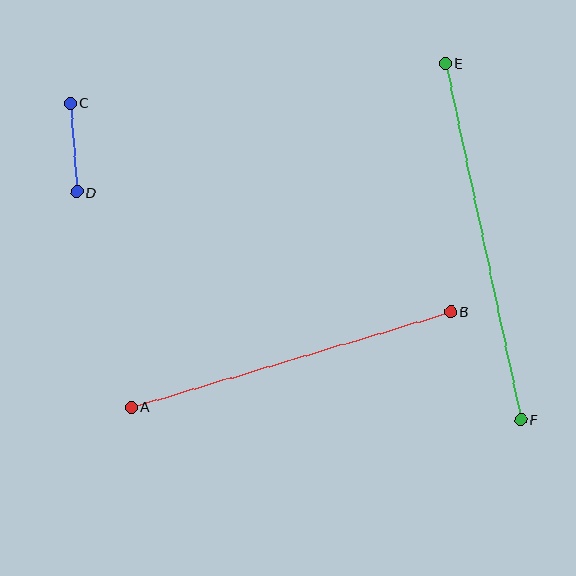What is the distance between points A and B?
The distance is approximately 333 pixels.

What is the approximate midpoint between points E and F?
The midpoint is at approximately (483, 241) pixels.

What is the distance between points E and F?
The distance is approximately 364 pixels.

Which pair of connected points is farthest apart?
Points E and F are farthest apart.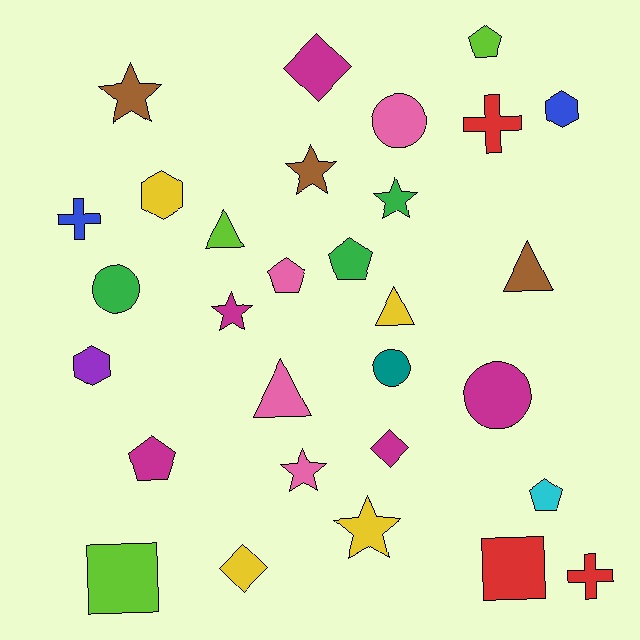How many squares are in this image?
There are 2 squares.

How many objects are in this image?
There are 30 objects.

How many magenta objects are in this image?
There are 5 magenta objects.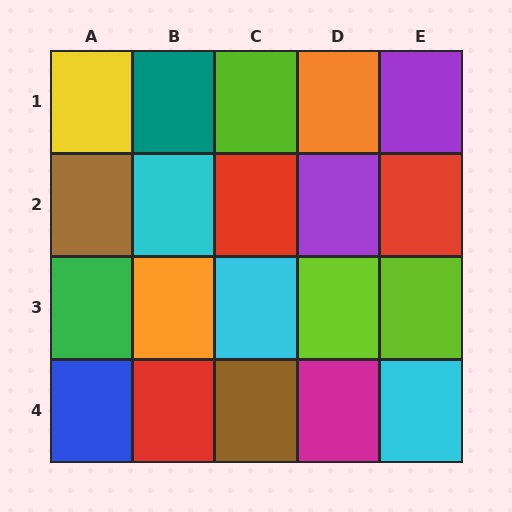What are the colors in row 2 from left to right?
Brown, cyan, red, purple, red.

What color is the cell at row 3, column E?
Lime.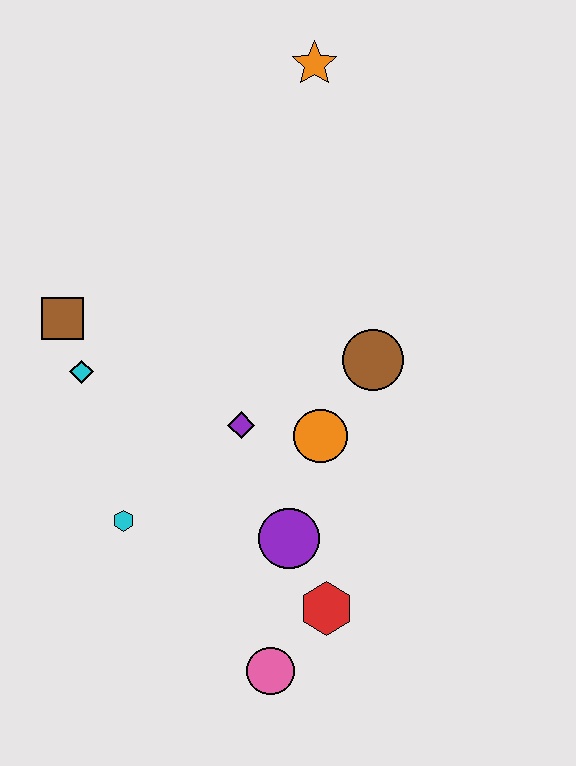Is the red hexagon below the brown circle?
Yes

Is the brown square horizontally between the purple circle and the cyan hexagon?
No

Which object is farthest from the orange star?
The pink circle is farthest from the orange star.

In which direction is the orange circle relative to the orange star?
The orange circle is below the orange star.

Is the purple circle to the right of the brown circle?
No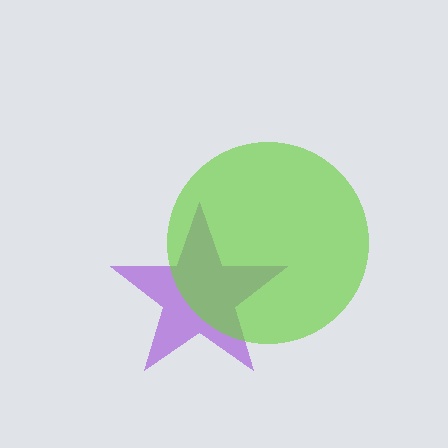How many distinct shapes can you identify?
There are 2 distinct shapes: a purple star, a lime circle.